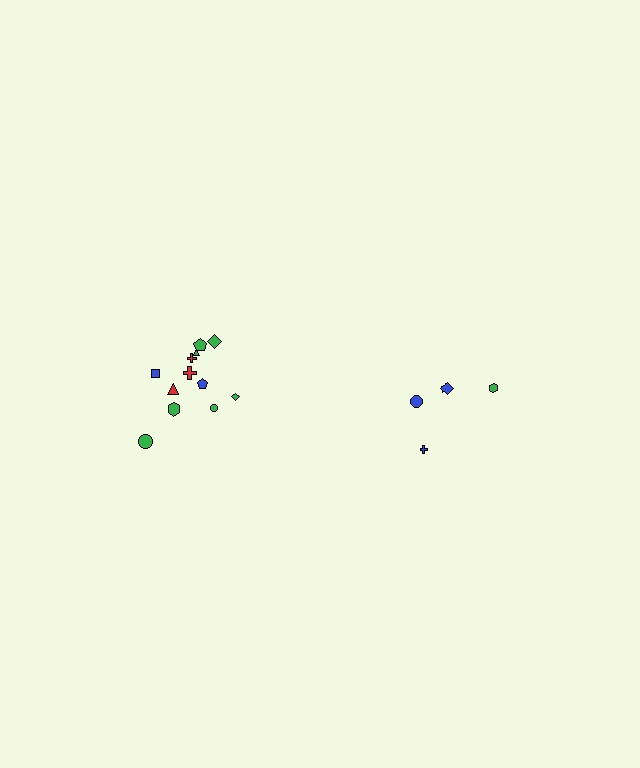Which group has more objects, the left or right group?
The left group.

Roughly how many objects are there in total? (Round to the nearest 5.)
Roughly 15 objects in total.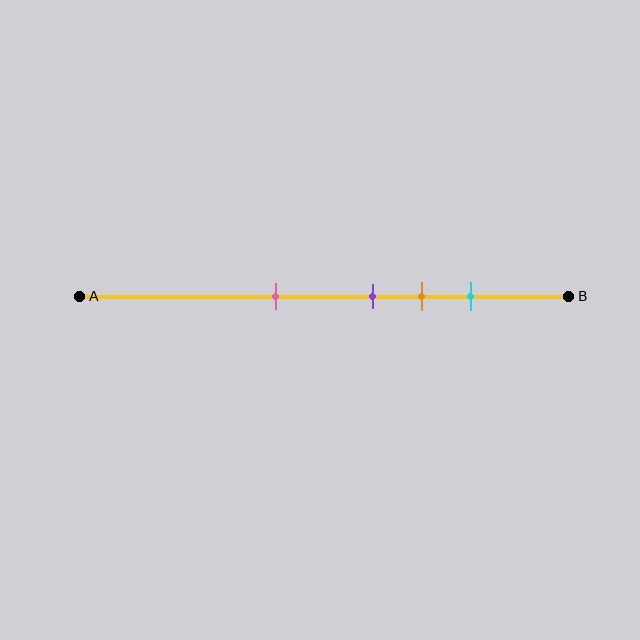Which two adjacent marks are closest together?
The purple and orange marks are the closest adjacent pair.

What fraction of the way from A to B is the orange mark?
The orange mark is approximately 70% (0.7) of the way from A to B.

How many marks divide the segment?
There are 4 marks dividing the segment.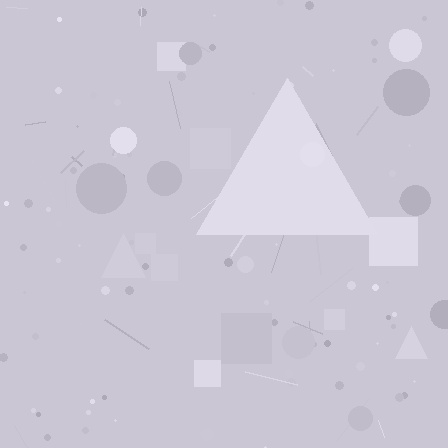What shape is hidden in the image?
A triangle is hidden in the image.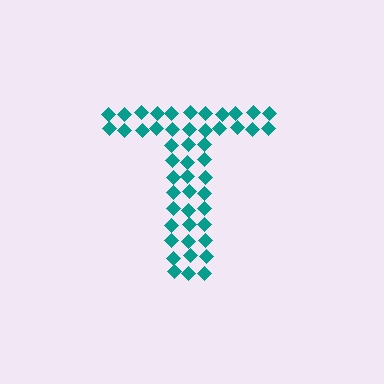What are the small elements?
The small elements are diamonds.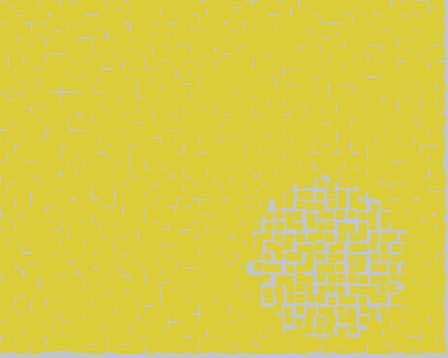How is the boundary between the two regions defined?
The boundary is defined by a change in element density (approximately 1.9x ratio). All elements are the same color, size, and shape.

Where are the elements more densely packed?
The elements are more densely packed outside the circle boundary.